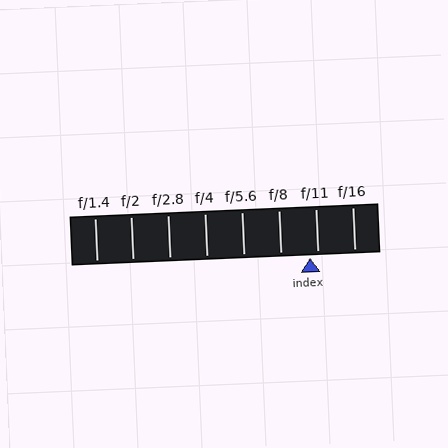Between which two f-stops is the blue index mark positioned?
The index mark is between f/8 and f/11.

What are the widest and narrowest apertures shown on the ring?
The widest aperture shown is f/1.4 and the narrowest is f/16.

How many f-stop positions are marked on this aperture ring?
There are 8 f-stop positions marked.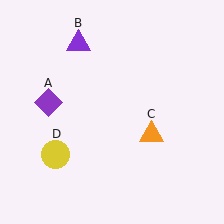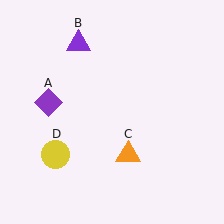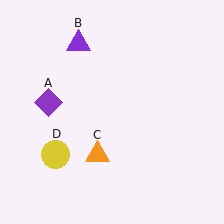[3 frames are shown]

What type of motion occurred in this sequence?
The orange triangle (object C) rotated clockwise around the center of the scene.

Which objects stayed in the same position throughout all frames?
Purple diamond (object A) and purple triangle (object B) and yellow circle (object D) remained stationary.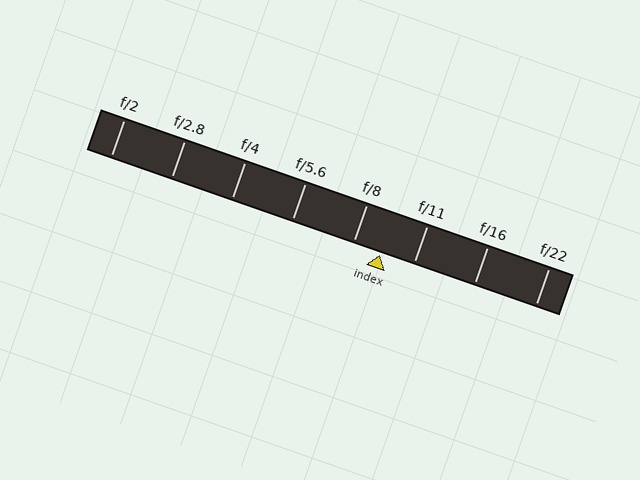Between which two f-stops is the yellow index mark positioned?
The index mark is between f/8 and f/11.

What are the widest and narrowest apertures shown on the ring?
The widest aperture shown is f/2 and the narrowest is f/22.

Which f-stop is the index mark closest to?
The index mark is closest to f/8.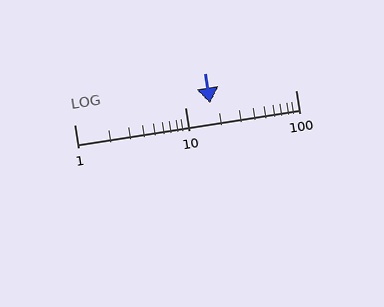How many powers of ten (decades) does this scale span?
The scale spans 2 decades, from 1 to 100.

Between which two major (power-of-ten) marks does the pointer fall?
The pointer is between 10 and 100.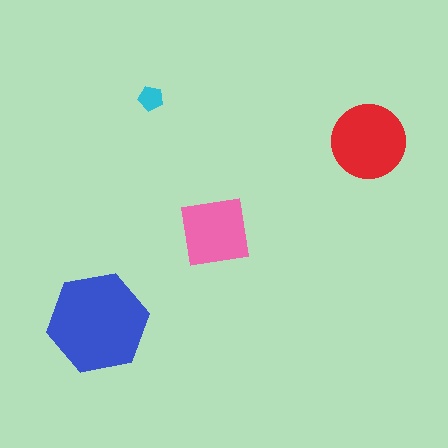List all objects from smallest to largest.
The cyan pentagon, the pink square, the red circle, the blue hexagon.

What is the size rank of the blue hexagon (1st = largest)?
1st.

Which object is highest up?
The cyan pentagon is topmost.